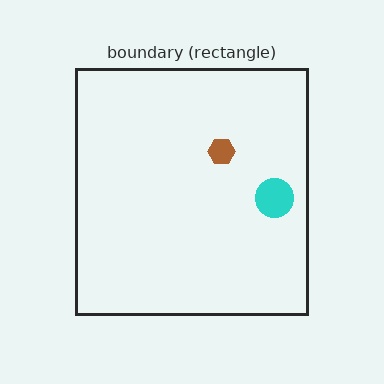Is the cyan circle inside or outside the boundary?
Inside.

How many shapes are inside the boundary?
2 inside, 0 outside.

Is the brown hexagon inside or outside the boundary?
Inside.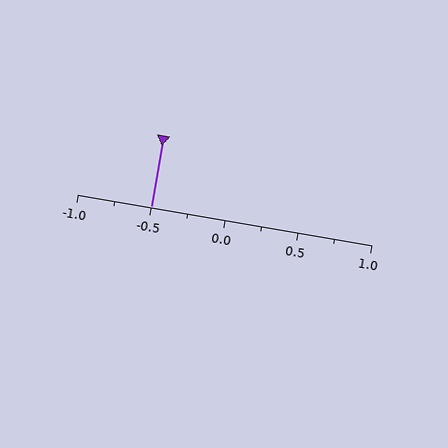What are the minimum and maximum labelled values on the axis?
The axis runs from -1.0 to 1.0.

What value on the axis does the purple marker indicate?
The marker indicates approximately -0.5.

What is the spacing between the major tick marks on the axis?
The major ticks are spaced 0.5 apart.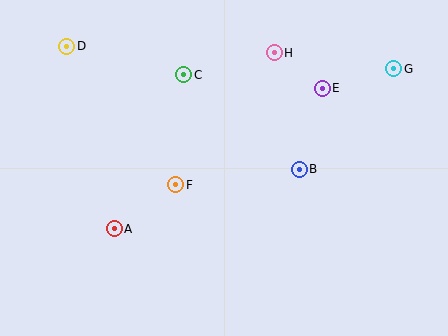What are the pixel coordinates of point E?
Point E is at (322, 88).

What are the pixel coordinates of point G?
Point G is at (394, 69).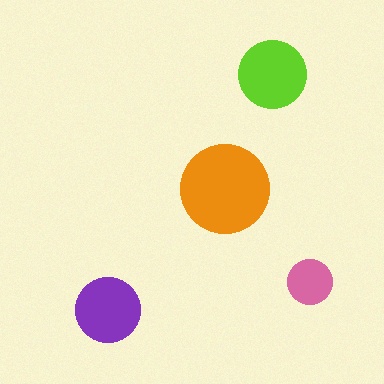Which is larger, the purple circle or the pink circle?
The purple one.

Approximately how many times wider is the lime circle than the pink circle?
About 1.5 times wider.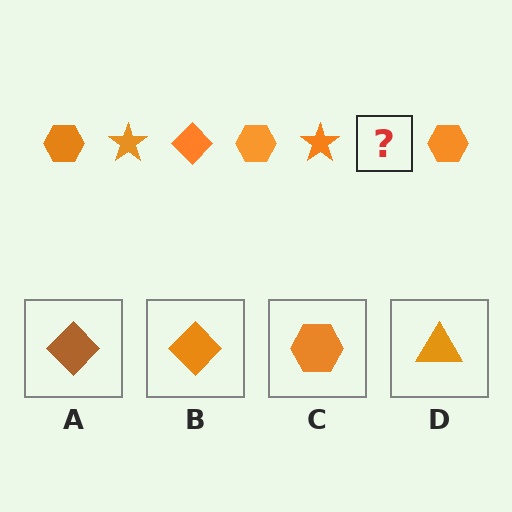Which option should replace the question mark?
Option B.